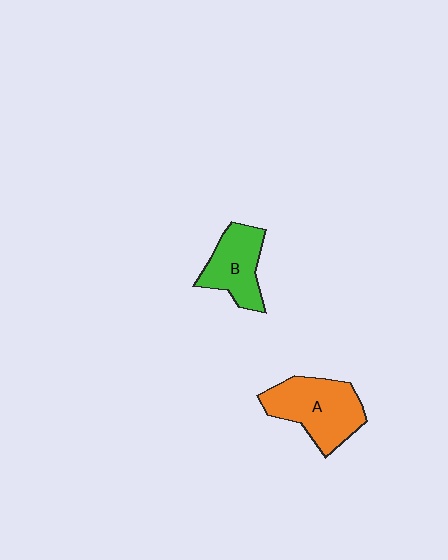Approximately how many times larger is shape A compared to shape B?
Approximately 1.3 times.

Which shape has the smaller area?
Shape B (green).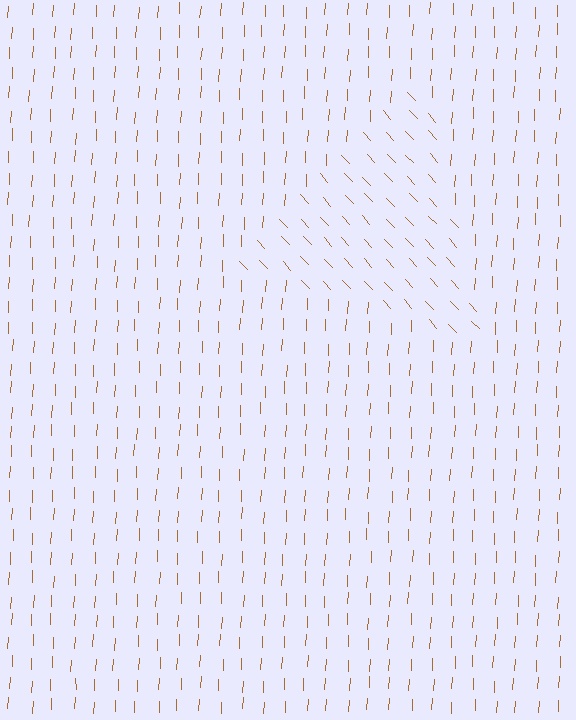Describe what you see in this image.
The image is filled with small brown line segments. A triangle region in the image has lines oriented differently from the surrounding lines, creating a visible texture boundary.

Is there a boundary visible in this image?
Yes, there is a texture boundary formed by a change in line orientation.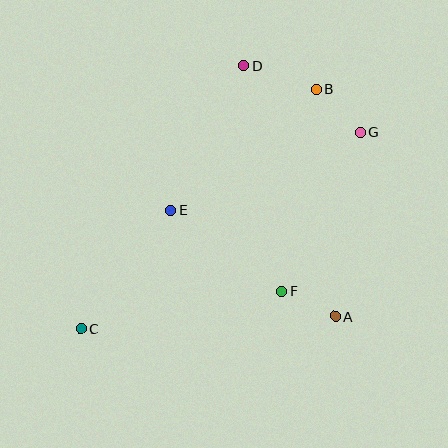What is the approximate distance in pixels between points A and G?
The distance between A and G is approximately 186 pixels.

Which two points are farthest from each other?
Points C and G are farthest from each other.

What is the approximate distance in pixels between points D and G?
The distance between D and G is approximately 134 pixels.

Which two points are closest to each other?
Points A and F are closest to each other.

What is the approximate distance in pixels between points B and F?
The distance between B and F is approximately 204 pixels.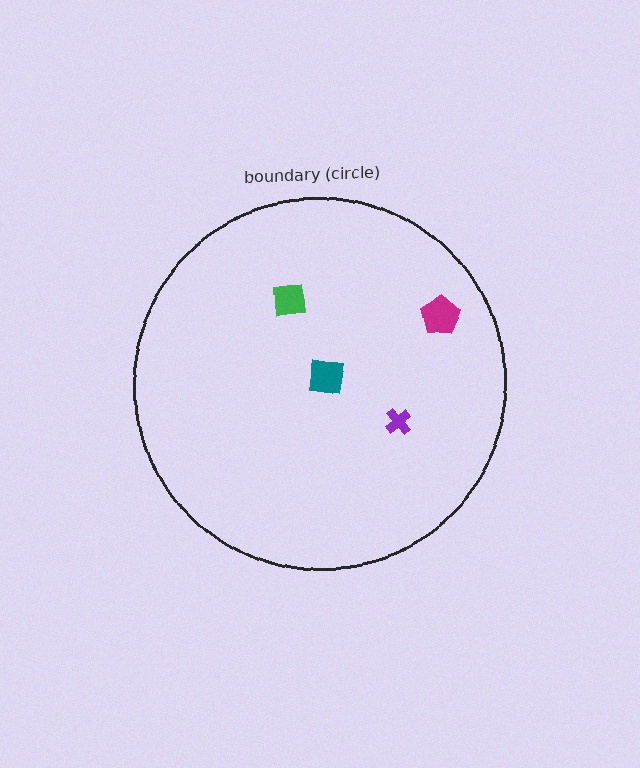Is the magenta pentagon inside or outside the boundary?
Inside.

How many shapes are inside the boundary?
4 inside, 0 outside.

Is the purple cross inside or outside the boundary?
Inside.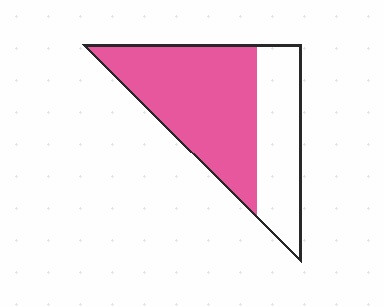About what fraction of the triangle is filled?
About five eighths (5/8).